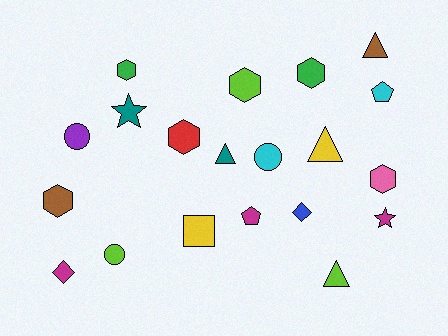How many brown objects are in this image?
There are 2 brown objects.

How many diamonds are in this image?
There are 2 diamonds.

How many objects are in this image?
There are 20 objects.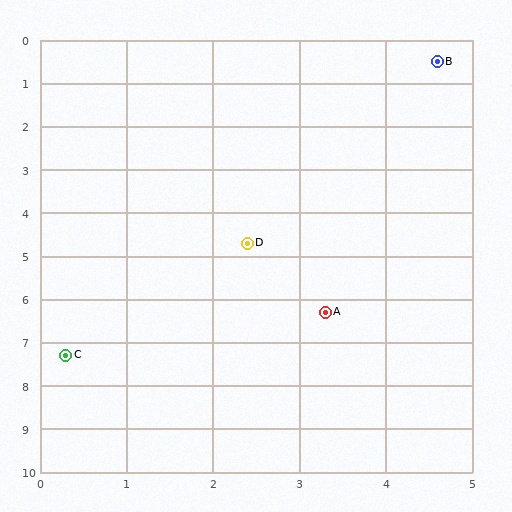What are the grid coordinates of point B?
Point B is at approximately (4.6, 0.5).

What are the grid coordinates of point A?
Point A is at approximately (3.3, 6.3).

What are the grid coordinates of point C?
Point C is at approximately (0.3, 7.3).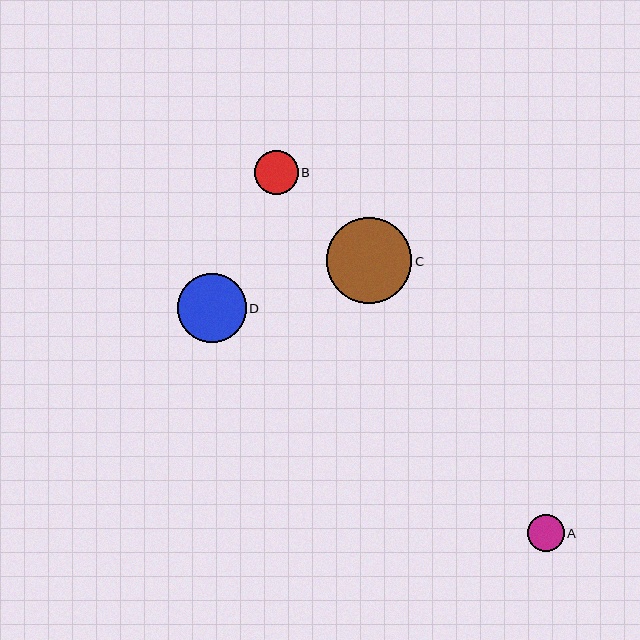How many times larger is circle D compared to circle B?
Circle D is approximately 1.6 times the size of circle B.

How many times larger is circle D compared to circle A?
Circle D is approximately 1.9 times the size of circle A.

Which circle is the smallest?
Circle A is the smallest with a size of approximately 37 pixels.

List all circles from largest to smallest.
From largest to smallest: C, D, B, A.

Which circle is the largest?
Circle C is the largest with a size of approximately 85 pixels.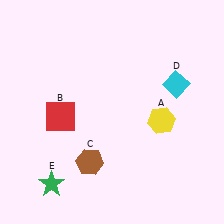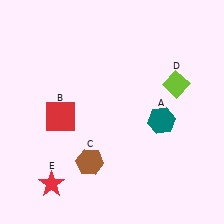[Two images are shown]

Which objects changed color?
A changed from yellow to teal. D changed from cyan to lime. E changed from green to red.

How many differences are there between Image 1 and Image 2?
There are 3 differences between the two images.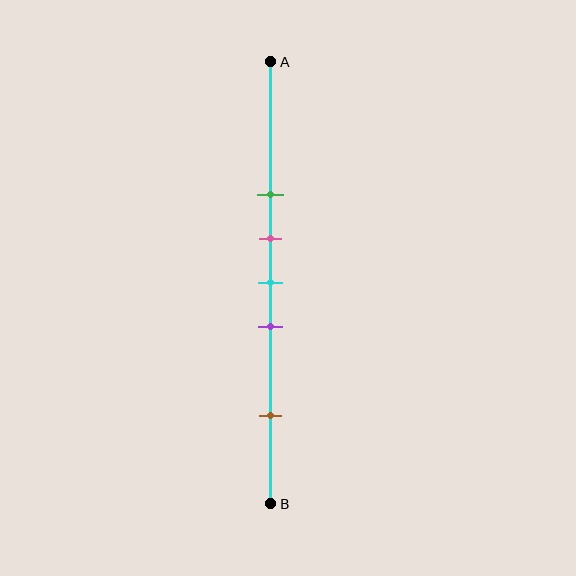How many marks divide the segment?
There are 5 marks dividing the segment.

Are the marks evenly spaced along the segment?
No, the marks are not evenly spaced.